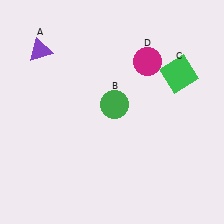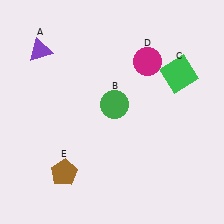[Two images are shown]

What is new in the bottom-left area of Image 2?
A brown pentagon (E) was added in the bottom-left area of Image 2.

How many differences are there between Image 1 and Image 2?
There is 1 difference between the two images.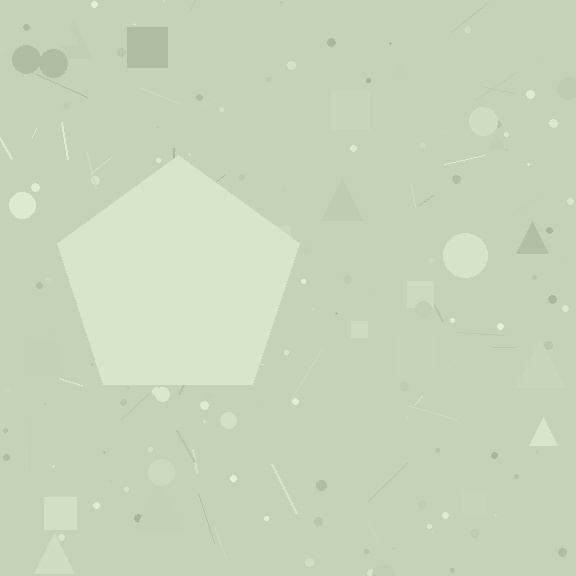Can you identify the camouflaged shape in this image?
The camouflaged shape is a pentagon.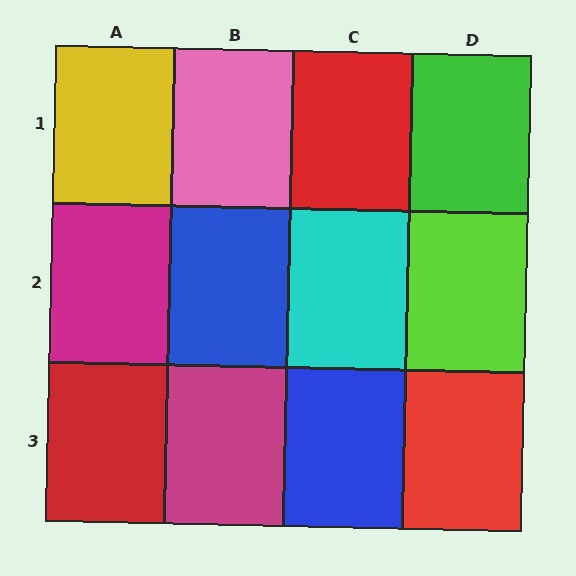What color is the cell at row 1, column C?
Red.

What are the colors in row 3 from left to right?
Red, magenta, blue, red.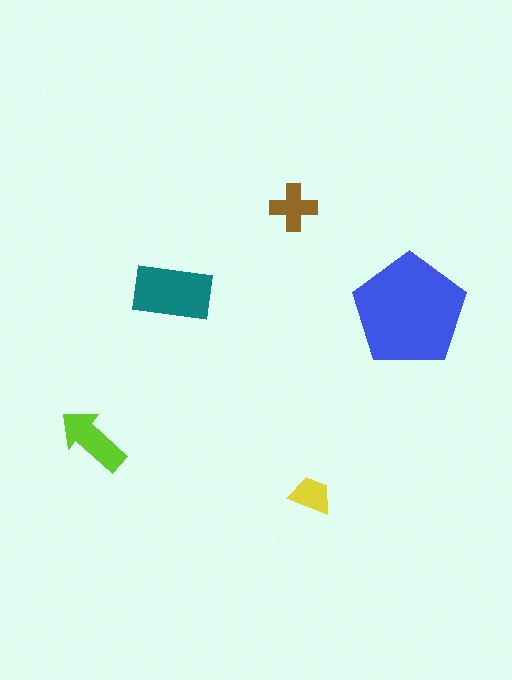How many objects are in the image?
There are 5 objects in the image.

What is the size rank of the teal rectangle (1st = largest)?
2nd.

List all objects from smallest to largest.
The yellow trapezoid, the brown cross, the lime arrow, the teal rectangle, the blue pentagon.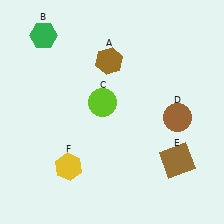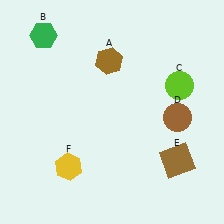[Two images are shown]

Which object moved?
The lime circle (C) moved right.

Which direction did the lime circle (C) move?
The lime circle (C) moved right.